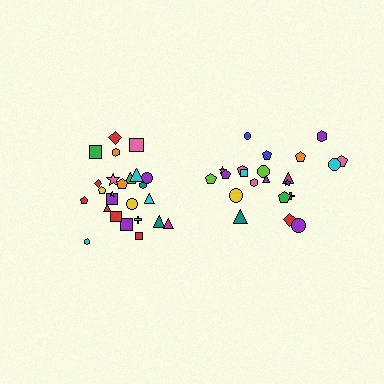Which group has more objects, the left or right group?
The left group.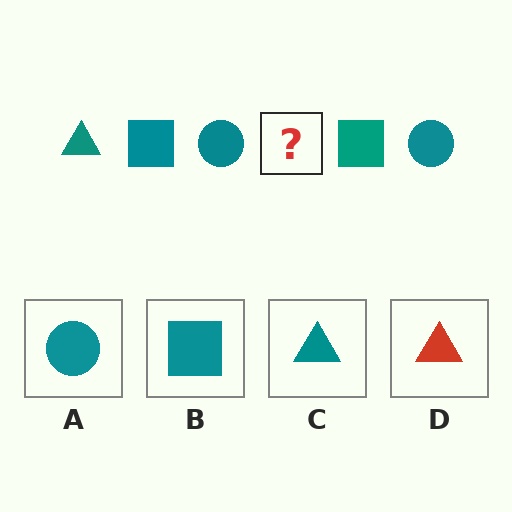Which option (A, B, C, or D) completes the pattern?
C.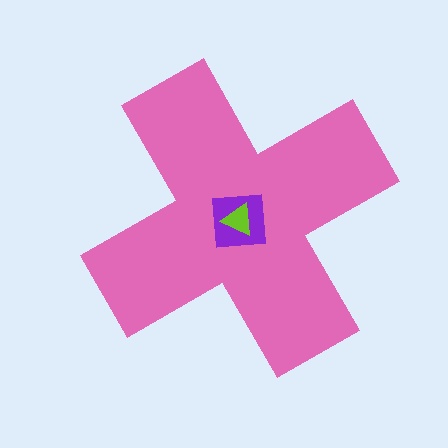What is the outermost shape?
The pink cross.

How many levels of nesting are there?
3.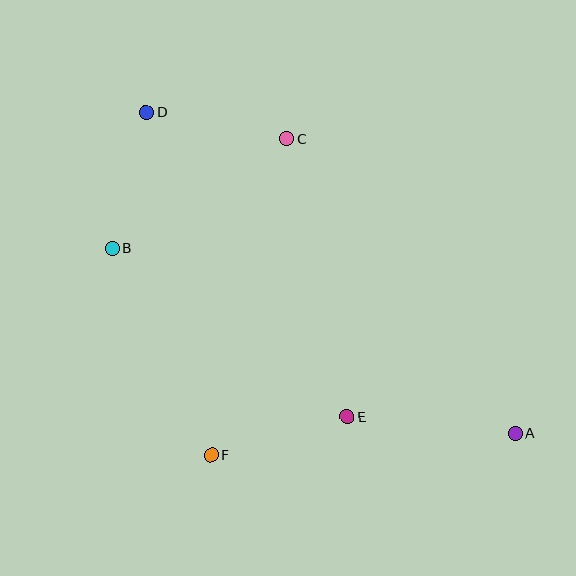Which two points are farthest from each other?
Points A and D are farthest from each other.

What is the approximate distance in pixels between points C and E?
The distance between C and E is approximately 284 pixels.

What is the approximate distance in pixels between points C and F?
The distance between C and F is approximately 325 pixels.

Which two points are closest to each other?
Points B and D are closest to each other.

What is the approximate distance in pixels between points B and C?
The distance between B and C is approximately 206 pixels.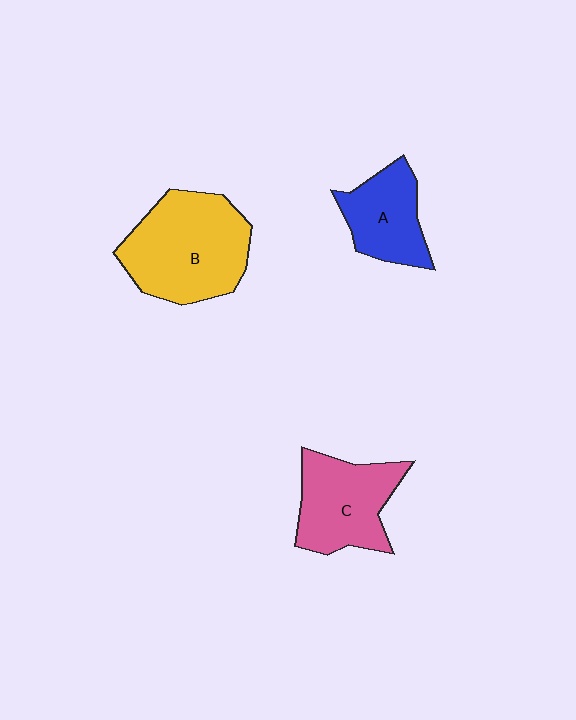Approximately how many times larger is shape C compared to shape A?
Approximately 1.3 times.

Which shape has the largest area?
Shape B (yellow).